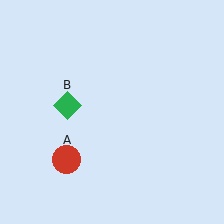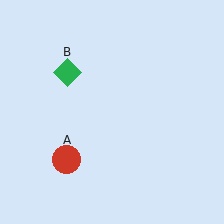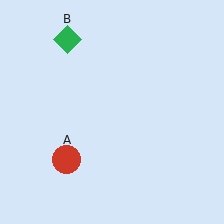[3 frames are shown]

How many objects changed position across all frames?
1 object changed position: green diamond (object B).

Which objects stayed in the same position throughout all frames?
Red circle (object A) remained stationary.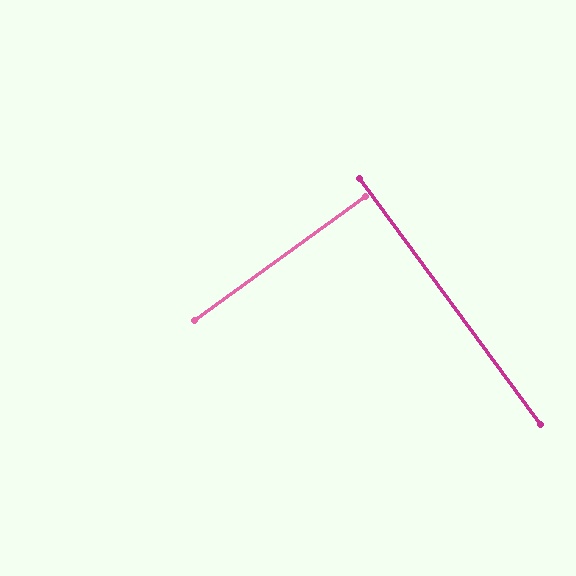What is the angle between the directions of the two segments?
Approximately 89 degrees.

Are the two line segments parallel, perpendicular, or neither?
Perpendicular — they meet at approximately 89°.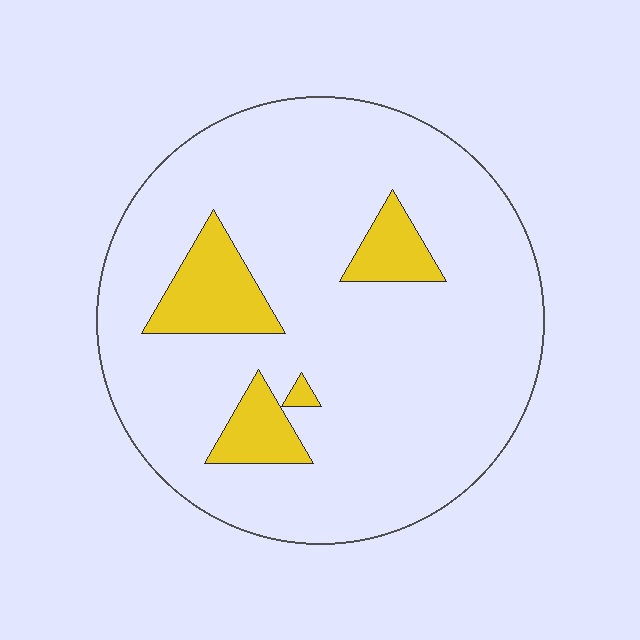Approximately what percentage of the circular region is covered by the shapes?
Approximately 15%.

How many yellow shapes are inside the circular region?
4.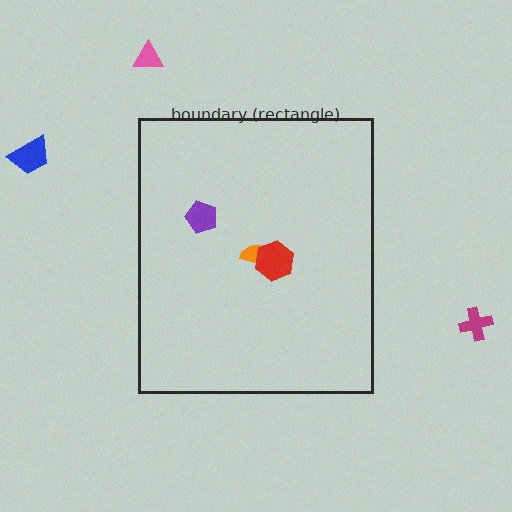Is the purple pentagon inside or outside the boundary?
Inside.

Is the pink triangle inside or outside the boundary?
Outside.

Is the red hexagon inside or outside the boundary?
Inside.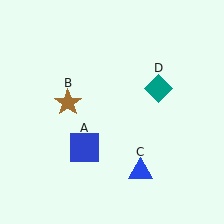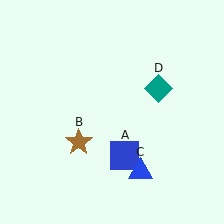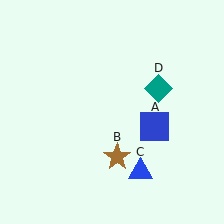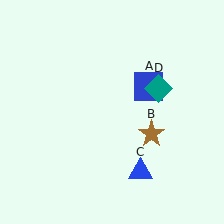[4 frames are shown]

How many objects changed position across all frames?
2 objects changed position: blue square (object A), brown star (object B).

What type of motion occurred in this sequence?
The blue square (object A), brown star (object B) rotated counterclockwise around the center of the scene.